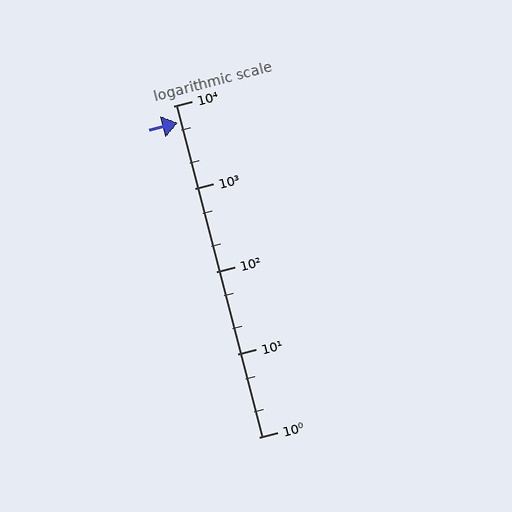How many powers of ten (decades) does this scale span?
The scale spans 4 decades, from 1 to 10000.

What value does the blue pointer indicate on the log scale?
The pointer indicates approximately 6200.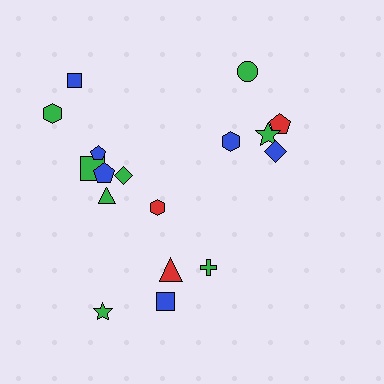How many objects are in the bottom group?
There are 5 objects.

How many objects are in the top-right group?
There are 5 objects.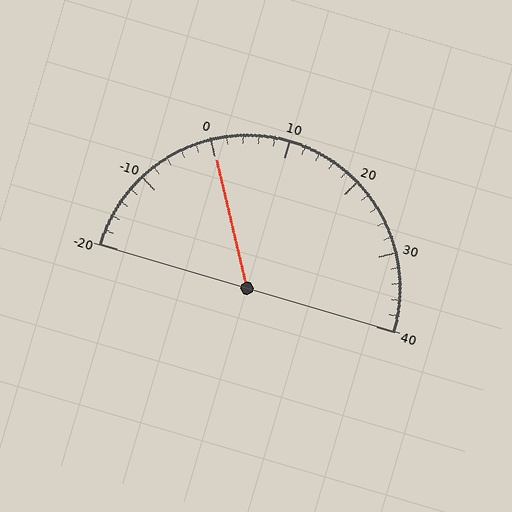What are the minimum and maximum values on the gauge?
The gauge ranges from -20 to 40.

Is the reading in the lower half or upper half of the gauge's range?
The reading is in the lower half of the range (-20 to 40).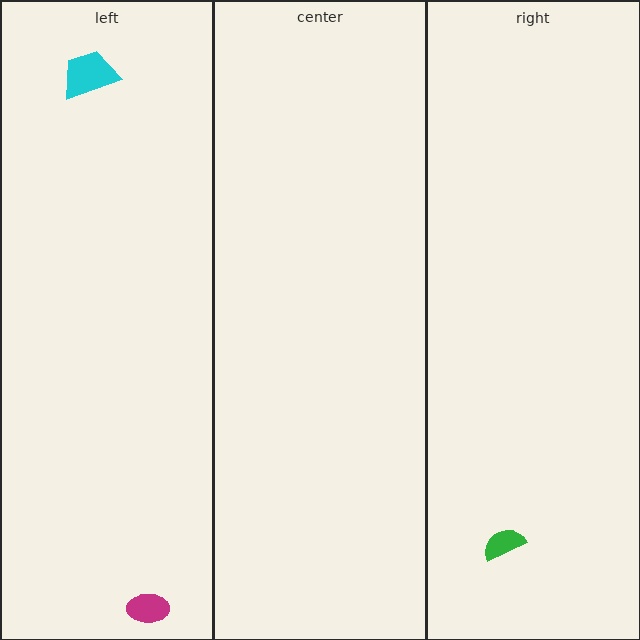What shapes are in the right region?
The green semicircle.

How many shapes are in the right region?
1.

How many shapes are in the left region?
2.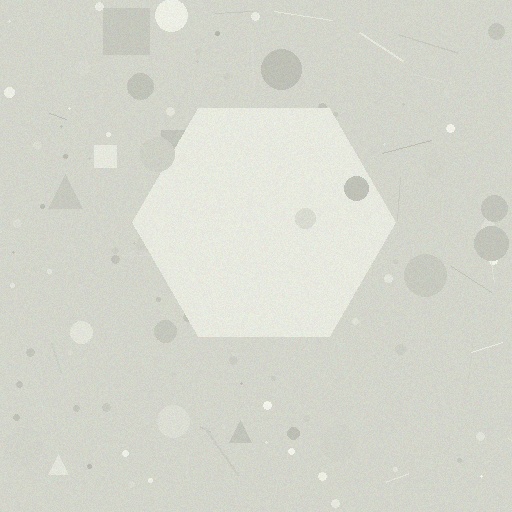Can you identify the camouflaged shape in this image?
The camouflaged shape is a hexagon.